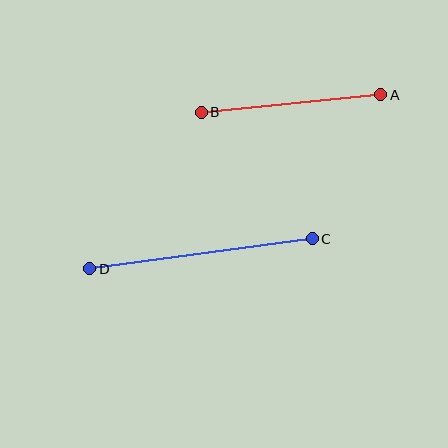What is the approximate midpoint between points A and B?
The midpoint is at approximately (291, 104) pixels.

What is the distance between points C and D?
The distance is approximately 224 pixels.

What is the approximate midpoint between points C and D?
The midpoint is at approximately (201, 254) pixels.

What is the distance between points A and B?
The distance is approximately 180 pixels.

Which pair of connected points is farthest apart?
Points C and D are farthest apart.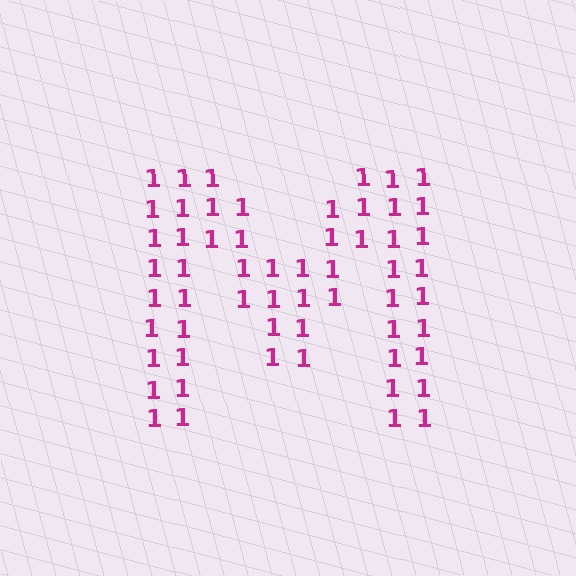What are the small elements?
The small elements are digit 1's.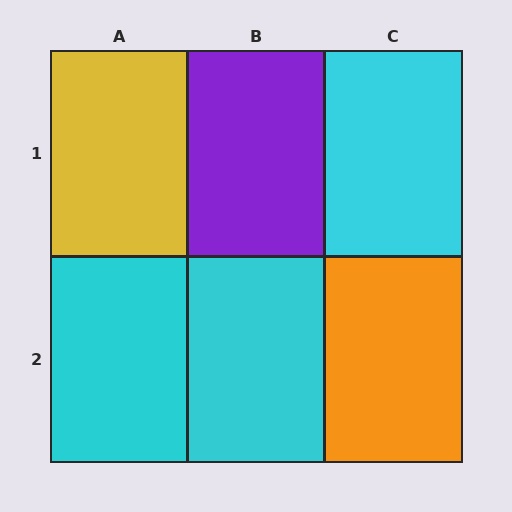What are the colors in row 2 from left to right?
Cyan, cyan, orange.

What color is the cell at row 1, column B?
Purple.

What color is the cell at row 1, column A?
Yellow.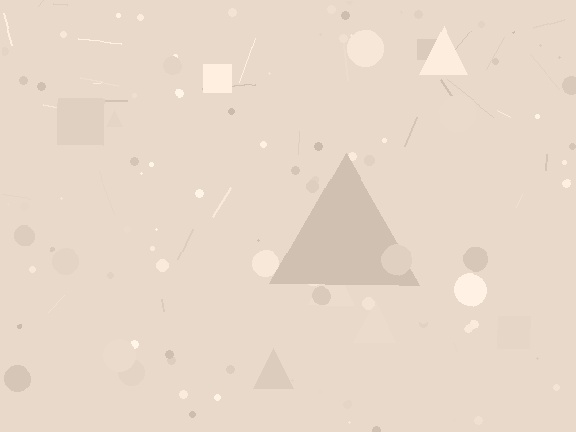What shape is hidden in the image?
A triangle is hidden in the image.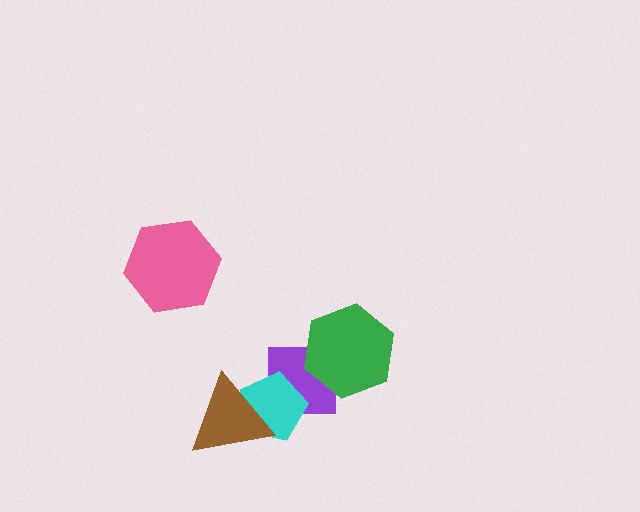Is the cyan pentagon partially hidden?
Yes, it is partially covered by another shape.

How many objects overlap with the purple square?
2 objects overlap with the purple square.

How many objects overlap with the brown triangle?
1 object overlaps with the brown triangle.